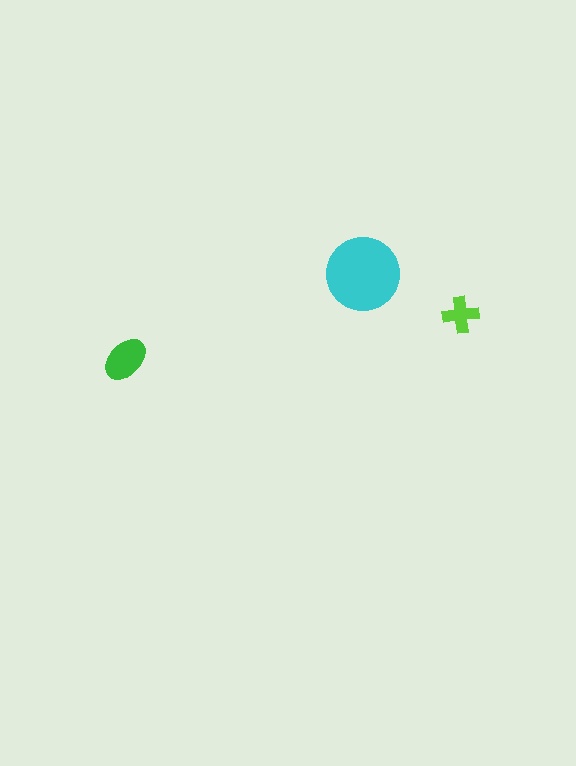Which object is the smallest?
The lime cross.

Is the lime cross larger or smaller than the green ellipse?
Smaller.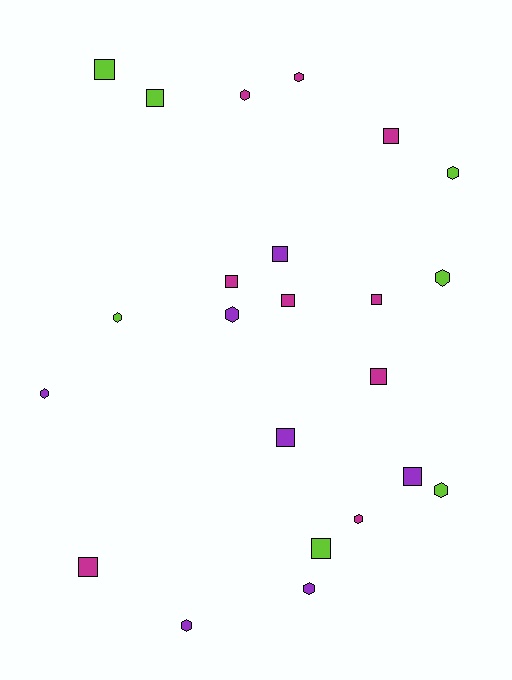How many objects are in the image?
There are 23 objects.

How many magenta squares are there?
There are 6 magenta squares.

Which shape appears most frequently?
Square, with 12 objects.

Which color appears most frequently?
Magenta, with 9 objects.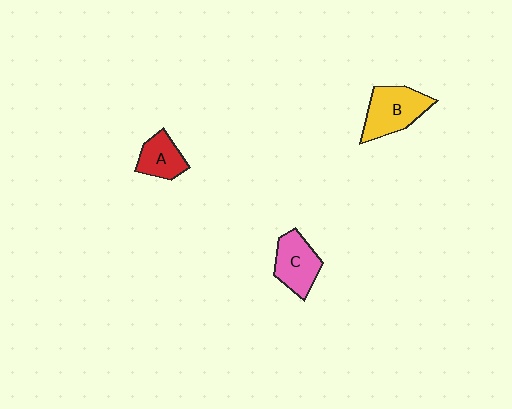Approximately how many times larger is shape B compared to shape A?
Approximately 1.6 times.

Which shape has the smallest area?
Shape A (red).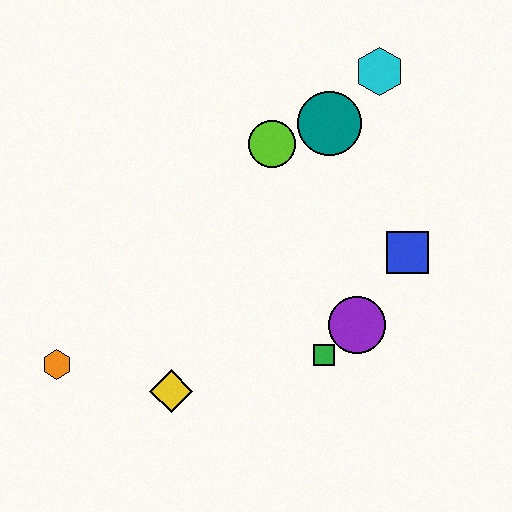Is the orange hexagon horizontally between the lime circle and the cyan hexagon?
No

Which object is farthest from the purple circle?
The orange hexagon is farthest from the purple circle.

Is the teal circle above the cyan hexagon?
No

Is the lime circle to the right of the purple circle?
No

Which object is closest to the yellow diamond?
The orange hexagon is closest to the yellow diamond.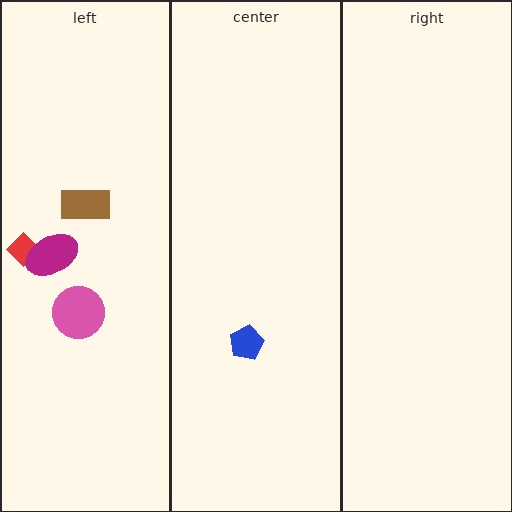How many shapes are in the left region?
4.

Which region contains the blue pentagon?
The center region.